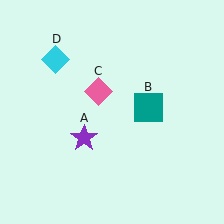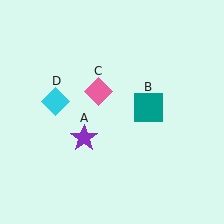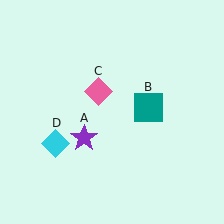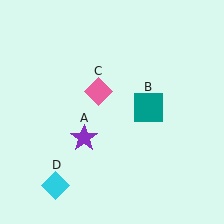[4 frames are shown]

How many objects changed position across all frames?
1 object changed position: cyan diamond (object D).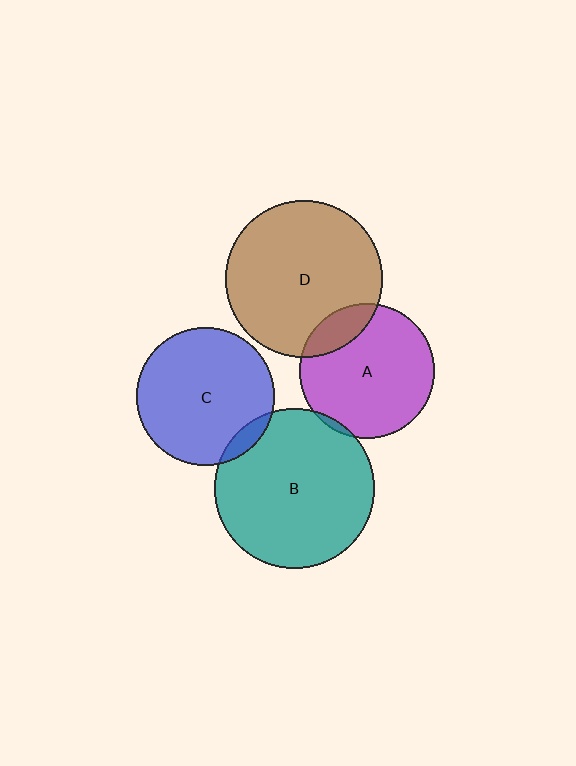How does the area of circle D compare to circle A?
Approximately 1.3 times.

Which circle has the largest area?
Circle B (teal).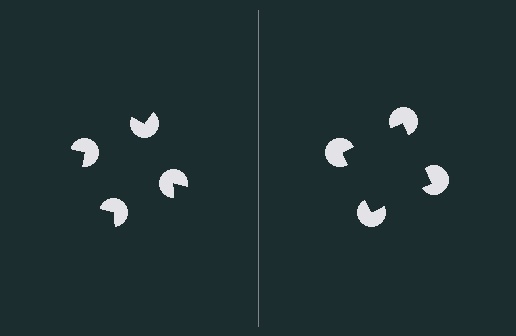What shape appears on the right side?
An illusory square.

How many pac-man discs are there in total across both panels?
8 — 4 on each side.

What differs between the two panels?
The pac-man discs are positioned identically on both sides; only the wedge orientations differ. On the right they align to a square; on the left they are misaligned.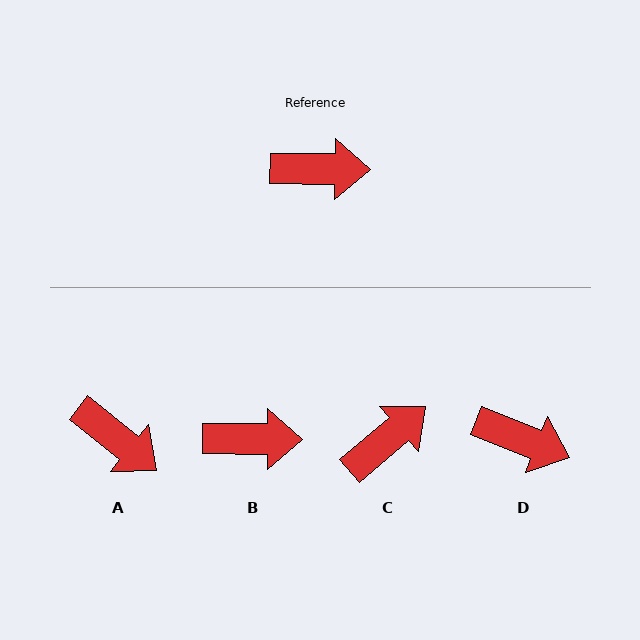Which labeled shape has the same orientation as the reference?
B.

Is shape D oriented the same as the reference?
No, it is off by about 21 degrees.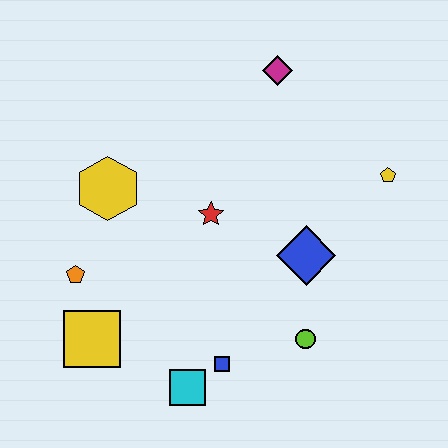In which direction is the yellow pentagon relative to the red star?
The yellow pentagon is to the right of the red star.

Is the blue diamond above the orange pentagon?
Yes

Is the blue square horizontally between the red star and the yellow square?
No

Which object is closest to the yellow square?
The orange pentagon is closest to the yellow square.